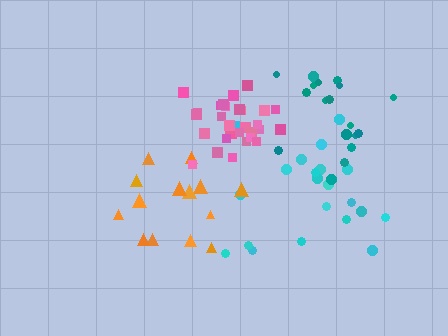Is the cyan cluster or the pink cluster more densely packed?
Pink.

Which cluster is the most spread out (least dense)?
Cyan.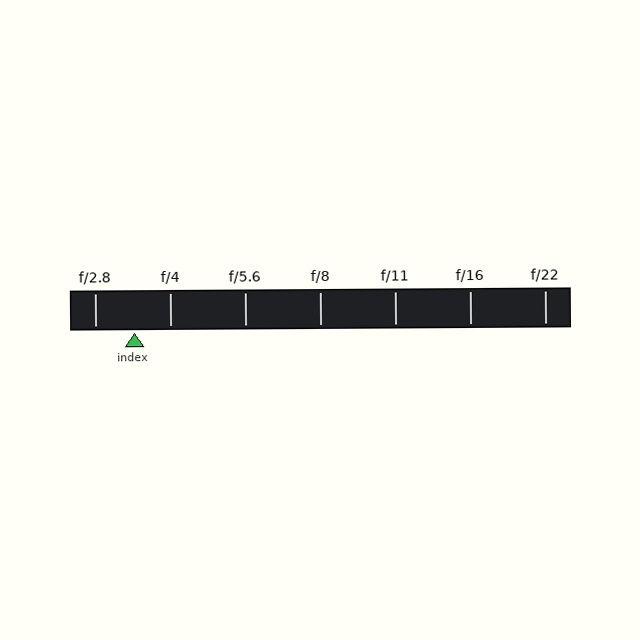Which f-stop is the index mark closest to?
The index mark is closest to f/4.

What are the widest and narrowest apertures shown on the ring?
The widest aperture shown is f/2.8 and the narrowest is f/22.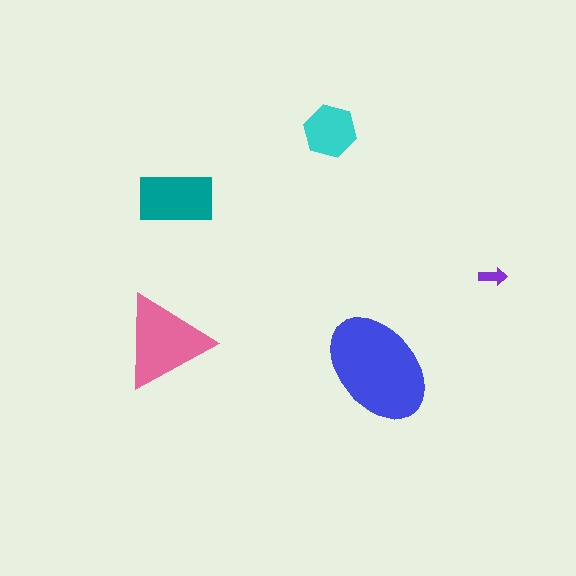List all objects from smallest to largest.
The purple arrow, the cyan hexagon, the teal rectangle, the pink triangle, the blue ellipse.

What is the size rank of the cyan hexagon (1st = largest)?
4th.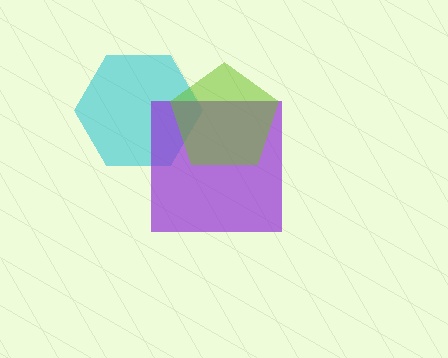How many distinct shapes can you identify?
There are 3 distinct shapes: a cyan hexagon, a purple square, a lime pentagon.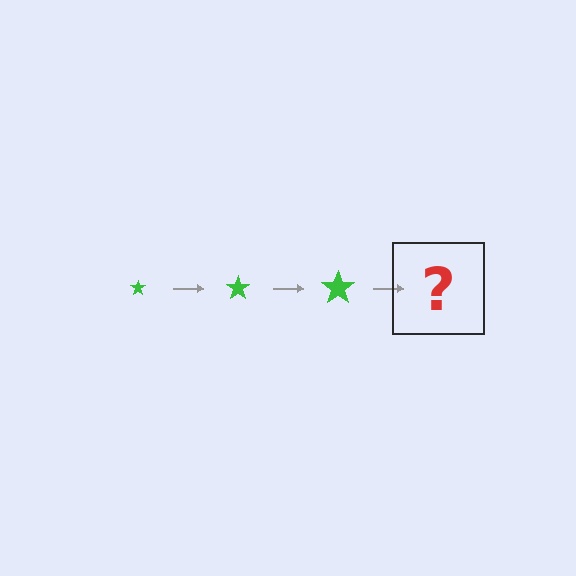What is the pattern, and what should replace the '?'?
The pattern is that the star gets progressively larger each step. The '?' should be a green star, larger than the previous one.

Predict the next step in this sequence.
The next step is a green star, larger than the previous one.